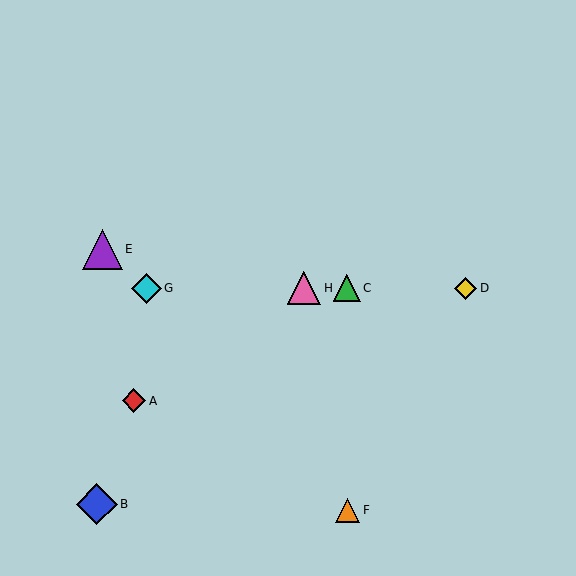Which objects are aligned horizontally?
Objects C, D, G, H are aligned horizontally.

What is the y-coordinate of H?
Object H is at y≈288.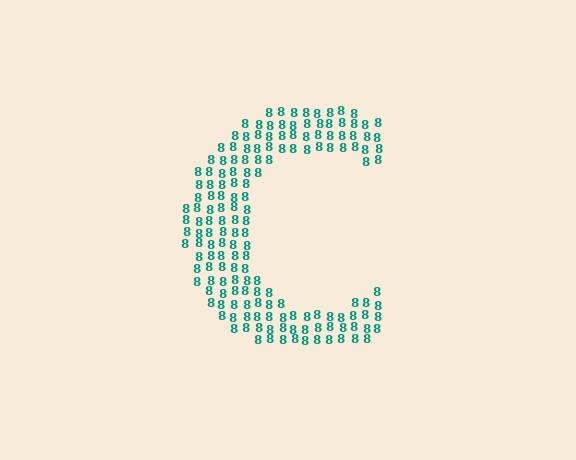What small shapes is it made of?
It is made of small digit 8's.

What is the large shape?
The large shape is the letter C.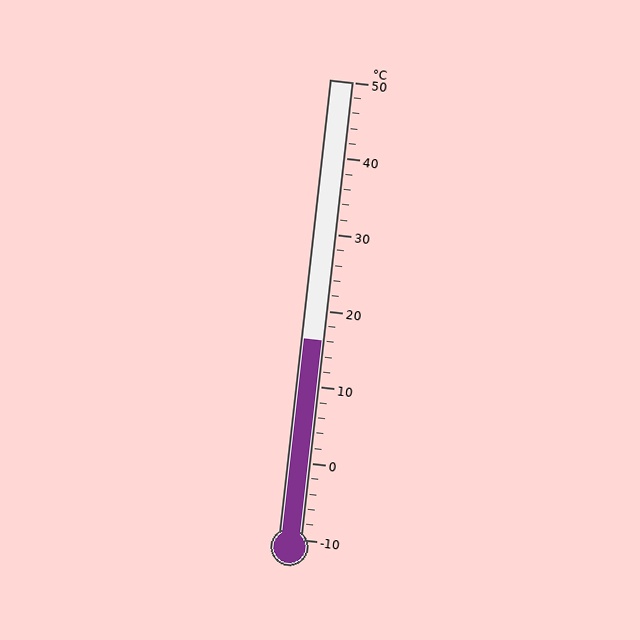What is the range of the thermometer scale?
The thermometer scale ranges from -10°C to 50°C.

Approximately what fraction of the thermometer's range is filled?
The thermometer is filled to approximately 45% of its range.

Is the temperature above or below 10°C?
The temperature is above 10°C.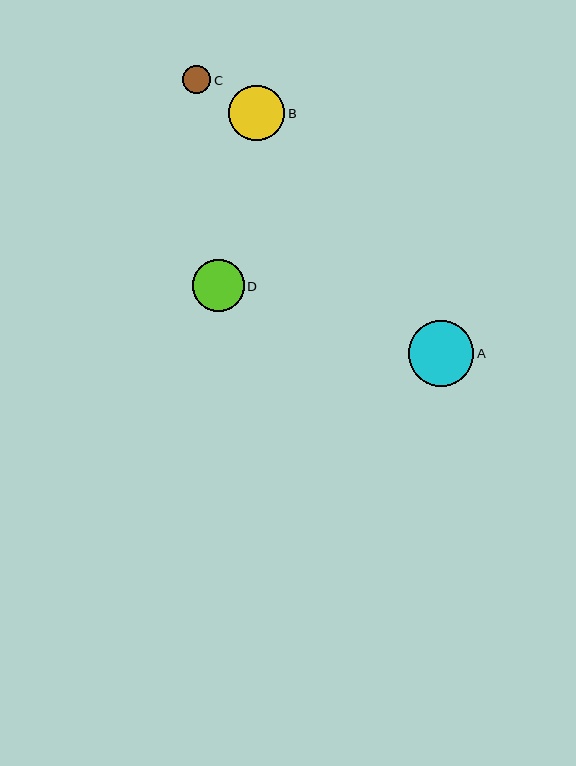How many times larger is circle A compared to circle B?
Circle A is approximately 1.2 times the size of circle B.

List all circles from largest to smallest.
From largest to smallest: A, B, D, C.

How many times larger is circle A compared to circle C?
Circle A is approximately 2.3 times the size of circle C.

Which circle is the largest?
Circle A is the largest with a size of approximately 66 pixels.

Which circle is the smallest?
Circle C is the smallest with a size of approximately 28 pixels.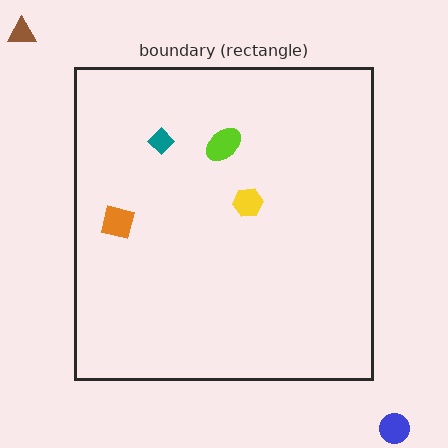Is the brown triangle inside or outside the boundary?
Outside.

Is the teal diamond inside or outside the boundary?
Inside.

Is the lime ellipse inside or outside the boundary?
Inside.